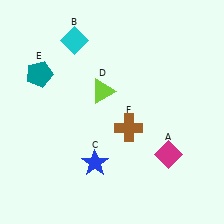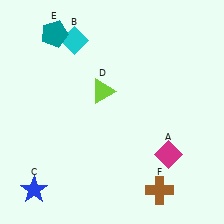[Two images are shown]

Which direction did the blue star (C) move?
The blue star (C) moved left.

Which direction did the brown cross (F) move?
The brown cross (F) moved down.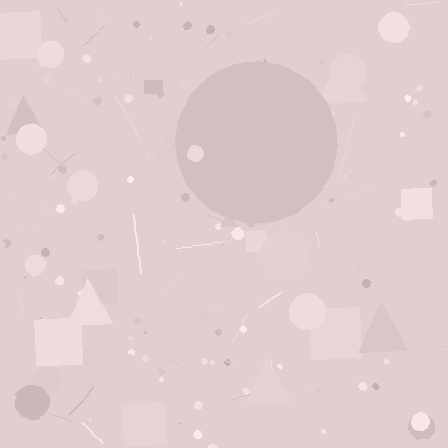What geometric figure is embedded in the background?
A circle is embedded in the background.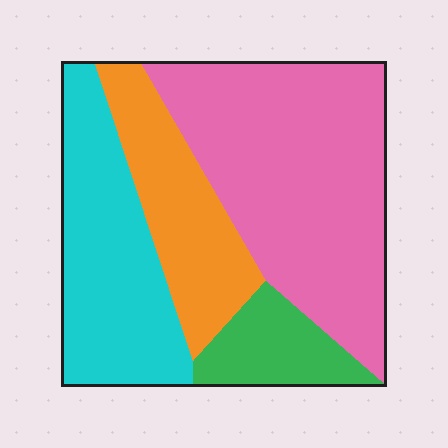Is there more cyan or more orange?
Cyan.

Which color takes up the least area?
Green, at roughly 10%.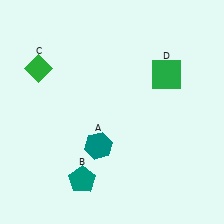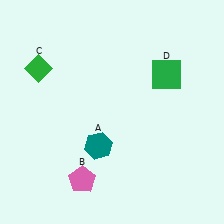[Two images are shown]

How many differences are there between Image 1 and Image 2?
There is 1 difference between the two images.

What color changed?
The pentagon (B) changed from teal in Image 1 to pink in Image 2.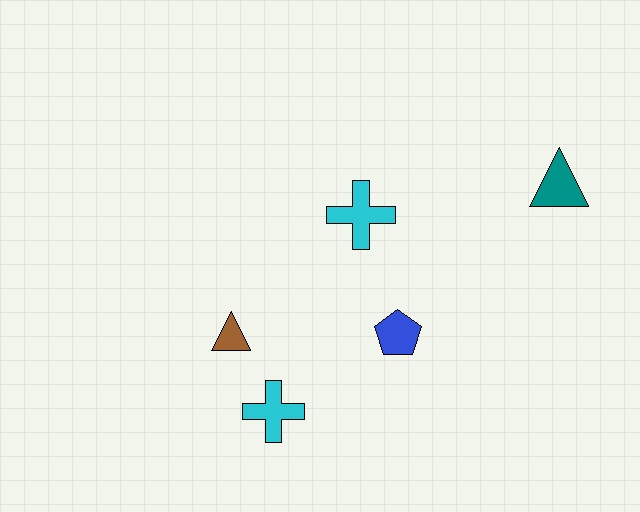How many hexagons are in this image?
There are no hexagons.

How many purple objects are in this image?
There are no purple objects.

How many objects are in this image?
There are 5 objects.